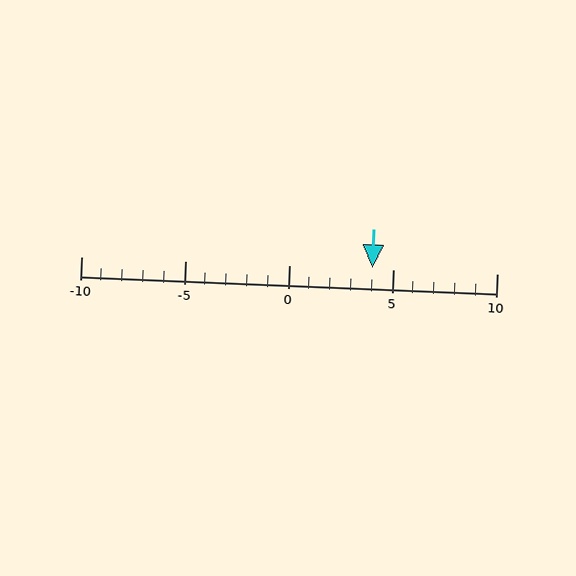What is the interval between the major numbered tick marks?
The major tick marks are spaced 5 units apart.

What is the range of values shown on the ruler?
The ruler shows values from -10 to 10.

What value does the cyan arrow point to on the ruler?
The cyan arrow points to approximately 4.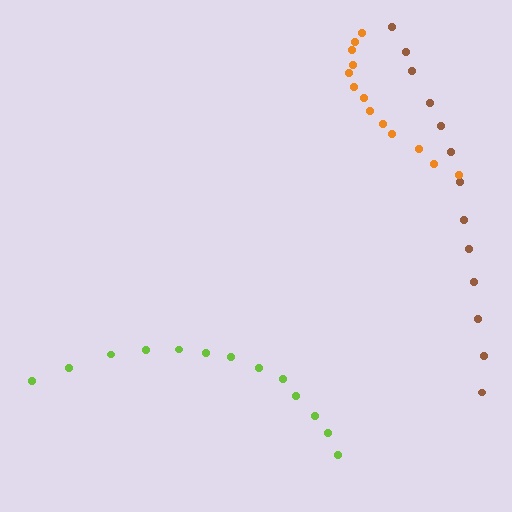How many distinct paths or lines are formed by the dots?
There are 3 distinct paths.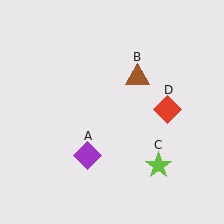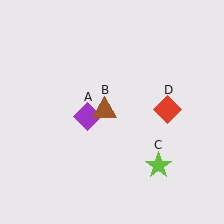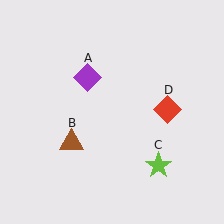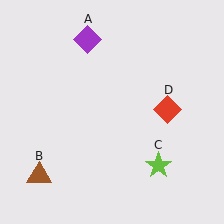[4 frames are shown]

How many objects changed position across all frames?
2 objects changed position: purple diamond (object A), brown triangle (object B).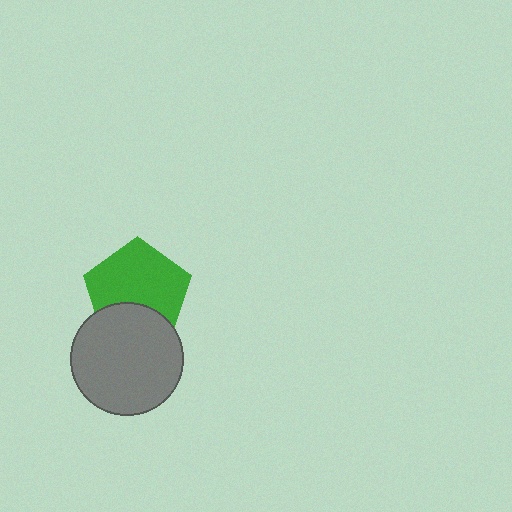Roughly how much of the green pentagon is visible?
Most of it is visible (roughly 69%).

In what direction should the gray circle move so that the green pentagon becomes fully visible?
The gray circle should move down. That is the shortest direction to clear the overlap and leave the green pentagon fully visible.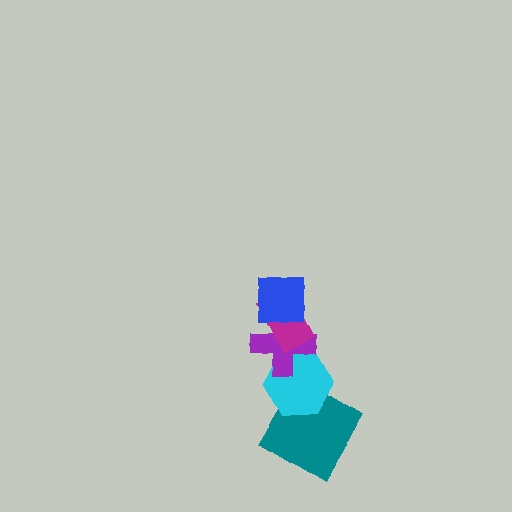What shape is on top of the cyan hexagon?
The purple cross is on top of the cyan hexagon.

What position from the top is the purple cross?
The purple cross is 3rd from the top.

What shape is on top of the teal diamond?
The cyan hexagon is on top of the teal diamond.